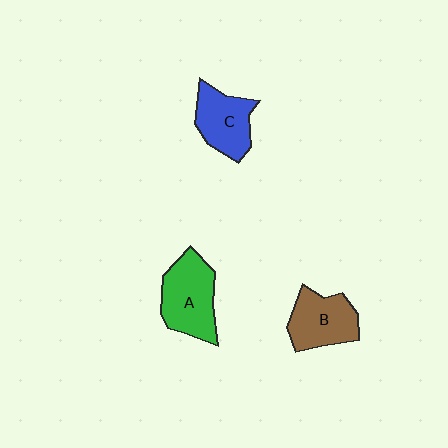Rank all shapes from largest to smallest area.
From largest to smallest: A (green), B (brown), C (blue).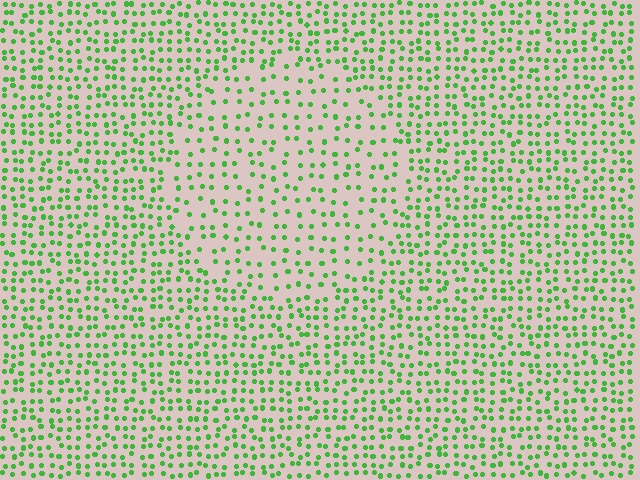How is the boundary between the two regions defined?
The boundary is defined by a change in element density (approximately 1.8x ratio). All elements are the same color, size, and shape.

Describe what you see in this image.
The image contains small green elements arranged at two different densities. A circle-shaped region is visible where the elements are less densely packed than the surrounding area.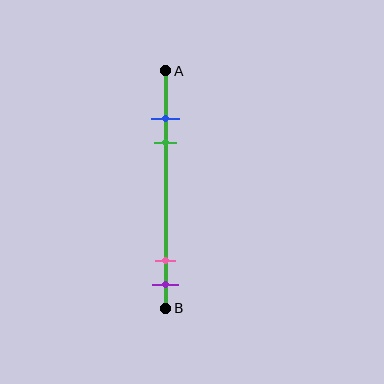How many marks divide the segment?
There are 4 marks dividing the segment.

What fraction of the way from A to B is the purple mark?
The purple mark is approximately 90% (0.9) of the way from A to B.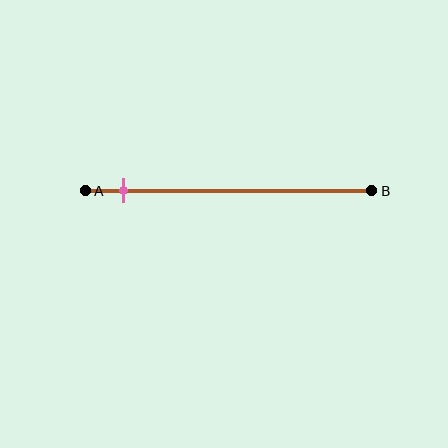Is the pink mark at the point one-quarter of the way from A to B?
No, the mark is at about 15% from A, not at the 25% one-quarter point.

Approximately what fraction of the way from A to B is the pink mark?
The pink mark is approximately 15% of the way from A to B.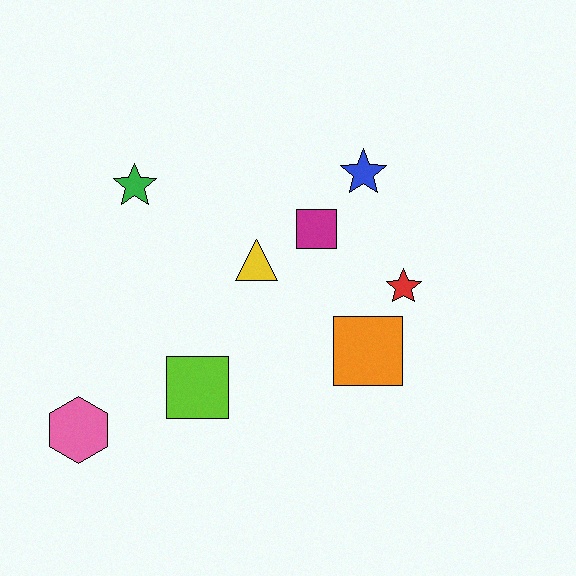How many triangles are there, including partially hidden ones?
There is 1 triangle.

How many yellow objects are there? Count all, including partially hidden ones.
There is 1 yellow object.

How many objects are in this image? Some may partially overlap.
There are 8 objects.